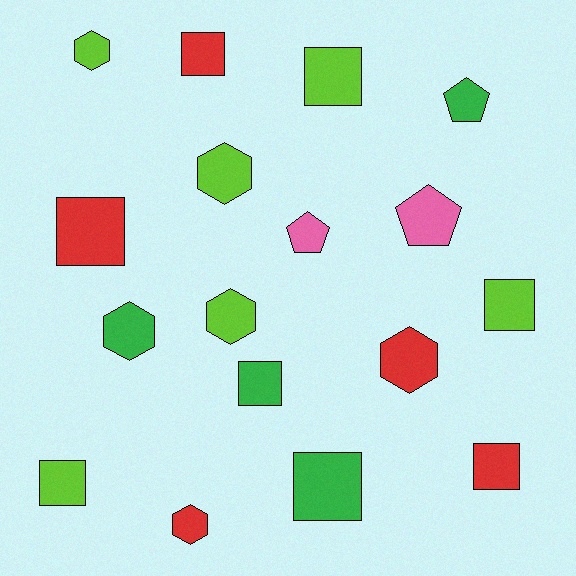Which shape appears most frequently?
Square, with 8 objects.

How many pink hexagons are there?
There are no pink hexagons.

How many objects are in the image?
There are 17 objects.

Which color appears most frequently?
Lime, with 6 objects.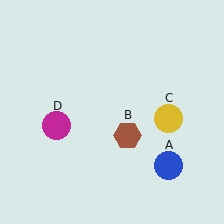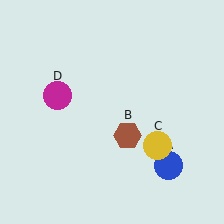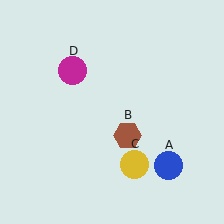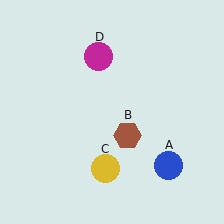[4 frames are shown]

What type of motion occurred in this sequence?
The yellow circle (object C), magenta circle (object D) rotated clockwise around the center of the scene.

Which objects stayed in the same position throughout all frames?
Blue circle (object A) and brown hexagon (object B) remained stationary.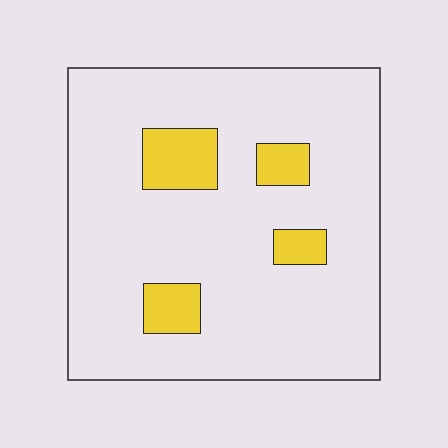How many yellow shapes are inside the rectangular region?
4.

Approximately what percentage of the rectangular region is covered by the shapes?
Approximately 10%.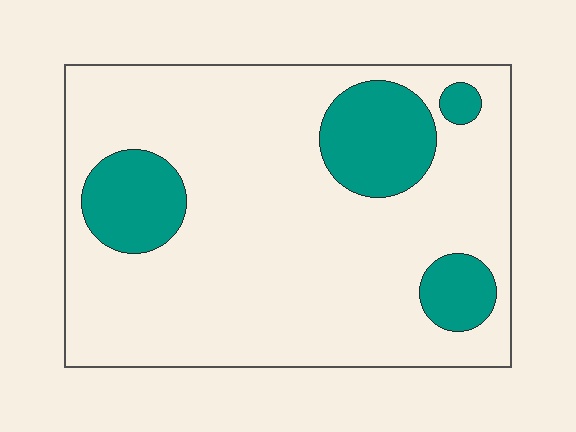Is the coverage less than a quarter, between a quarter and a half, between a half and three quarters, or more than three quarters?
Less than a quarter.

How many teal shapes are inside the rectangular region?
4.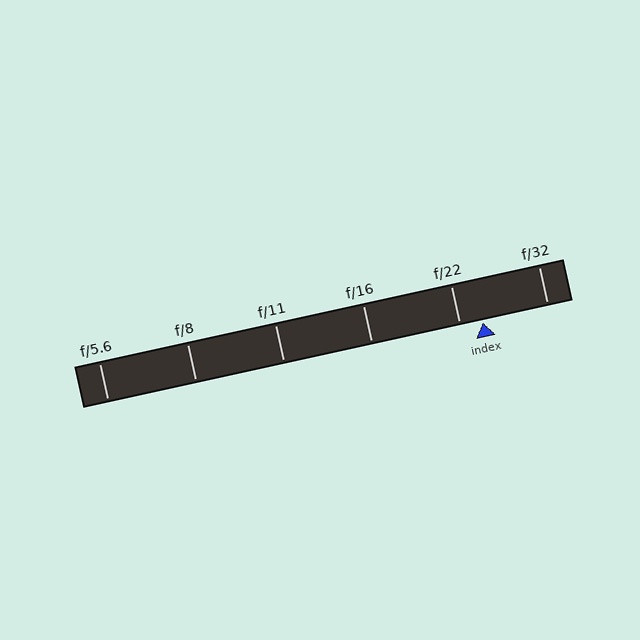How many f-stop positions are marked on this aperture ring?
There are 6 f-stop positions marked.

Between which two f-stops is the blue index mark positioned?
The index mark is between f/22 and f/32.